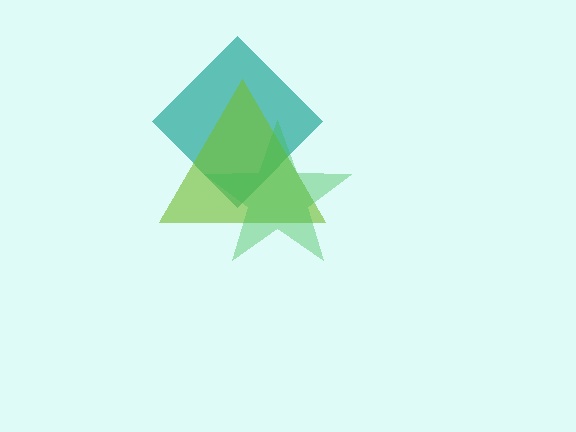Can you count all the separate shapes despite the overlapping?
Yes, there are 3 separate shapes.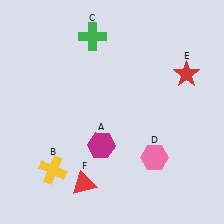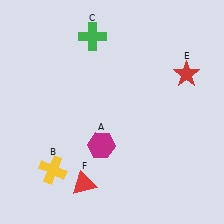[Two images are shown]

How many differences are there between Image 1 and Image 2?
There is 1 difference between the two images.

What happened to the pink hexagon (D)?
The pink hexagon (D) was removed in Image 2. It was in the bottom-right area of Image 1.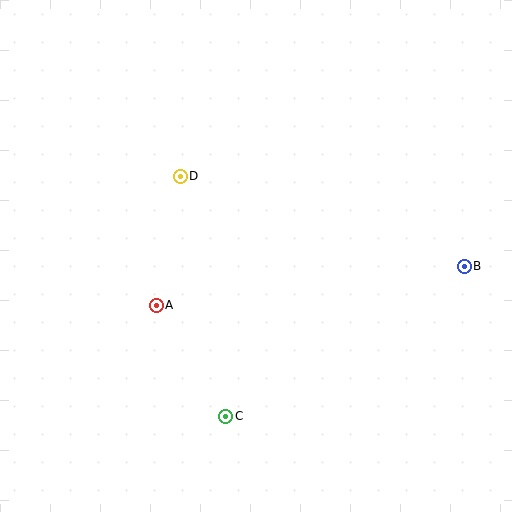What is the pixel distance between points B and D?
The distance between B and D is 298 pixels.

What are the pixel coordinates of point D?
Point D is at (180, 176).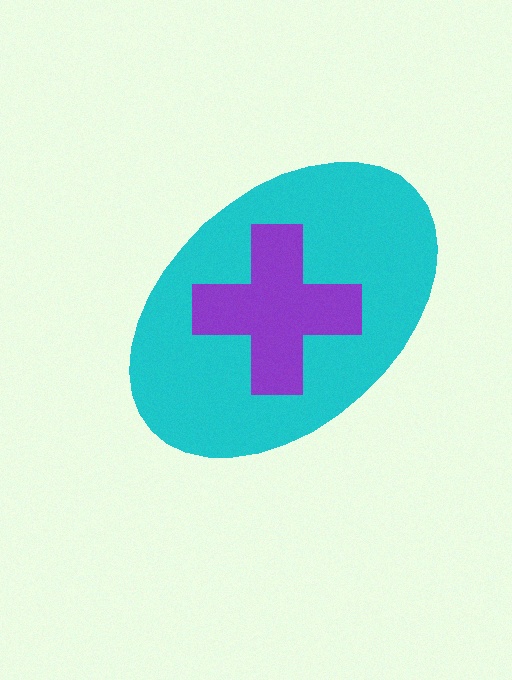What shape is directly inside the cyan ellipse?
The purple cross.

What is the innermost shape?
The purple cross.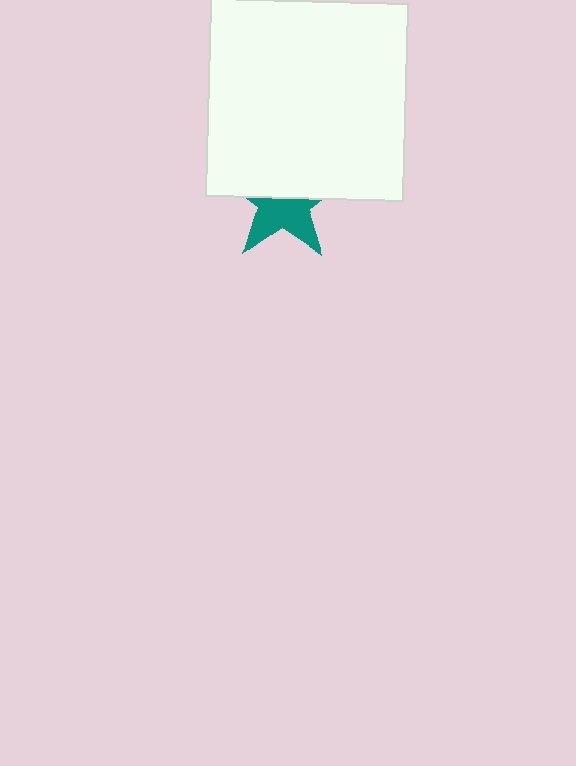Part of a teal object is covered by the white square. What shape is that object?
It is a star.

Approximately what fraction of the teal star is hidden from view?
Roughly 52% of the teal star is hidden behind the white square.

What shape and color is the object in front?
The object in front is a white square.